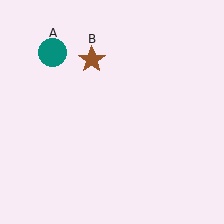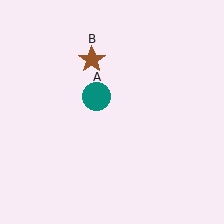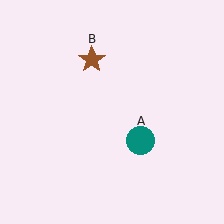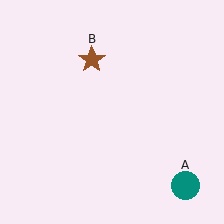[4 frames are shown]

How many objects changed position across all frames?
1 object changed position: teal circle (object A).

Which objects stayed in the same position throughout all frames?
Brown star (object B) remained stationary.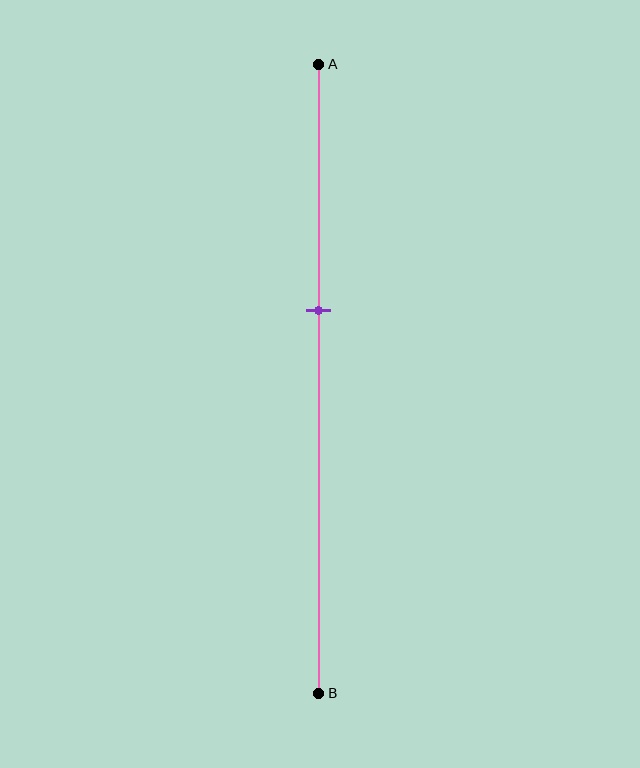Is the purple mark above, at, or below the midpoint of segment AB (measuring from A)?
The purple mark is above the midpoint of segment AB.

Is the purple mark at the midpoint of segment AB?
No, the mark is at about 40% from A, not at the 50% midpoint.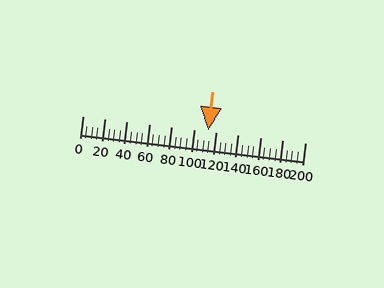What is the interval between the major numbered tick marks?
The major tick marks are spaced 20 units apart.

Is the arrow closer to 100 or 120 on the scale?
The arrow is closer to 120.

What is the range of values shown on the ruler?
The ruler shows values from 0 to 200.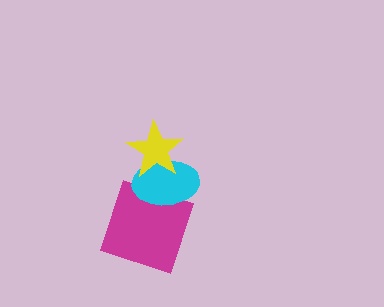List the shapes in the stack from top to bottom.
From top to bottom: the yellow star, the cyan ellipse, the magenta square.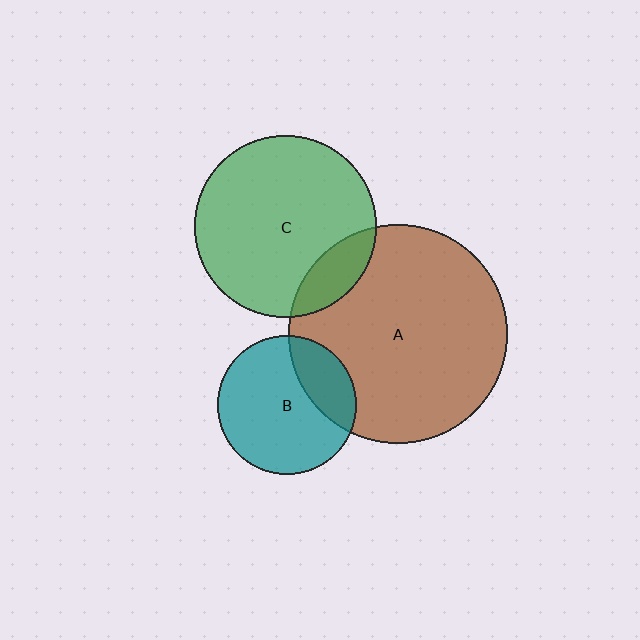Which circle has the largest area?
Circle A (brown).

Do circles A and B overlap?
Yes.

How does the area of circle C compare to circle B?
Approximately 1.7 times.